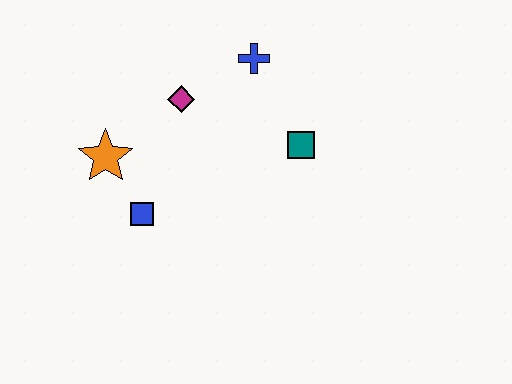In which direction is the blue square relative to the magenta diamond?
The blue square is below the magenta diamond.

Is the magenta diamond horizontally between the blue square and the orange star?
No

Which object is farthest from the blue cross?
The blue square is farthest from the blue cross.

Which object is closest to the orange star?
The blue square is closest to the orange star.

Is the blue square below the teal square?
Yes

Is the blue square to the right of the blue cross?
No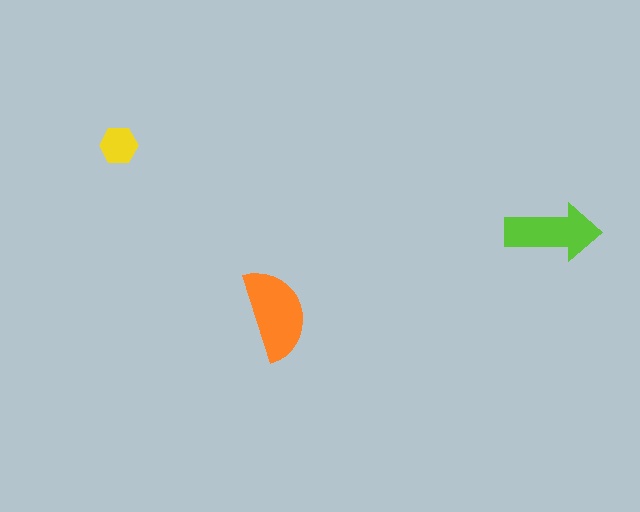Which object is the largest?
The orange semicircle.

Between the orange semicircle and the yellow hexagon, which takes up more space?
The orange semicircle.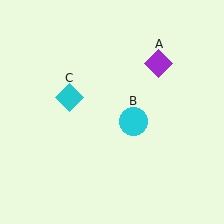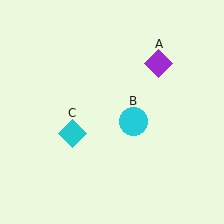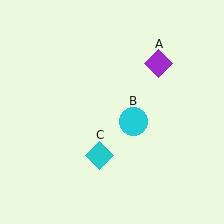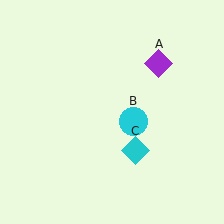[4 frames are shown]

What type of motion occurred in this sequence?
The cyan diamond (object C) rotated counterclockwise around the center of the scene.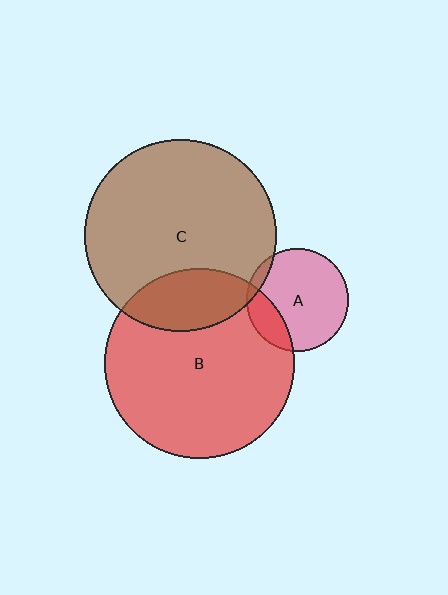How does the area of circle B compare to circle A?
Approximately 3.5 times.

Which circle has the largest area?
Circle C (brown).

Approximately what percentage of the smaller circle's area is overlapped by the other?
Approximately 5%.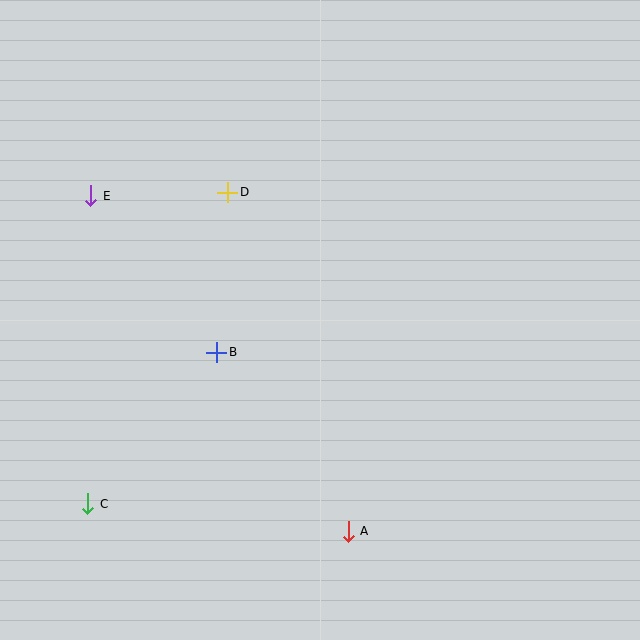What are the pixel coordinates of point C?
Point C is at (88, 504).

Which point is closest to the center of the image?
Point B at (217, 352) is closest to the center.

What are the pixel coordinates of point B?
Point B is at (217, 352).